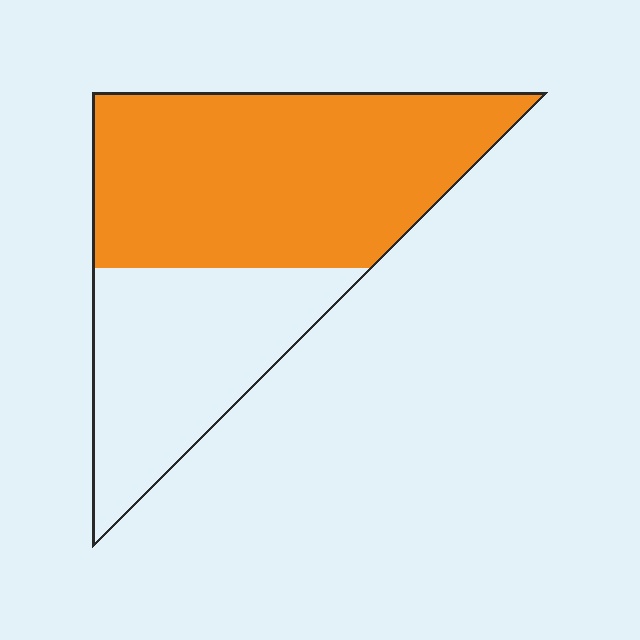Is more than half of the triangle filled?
Yes.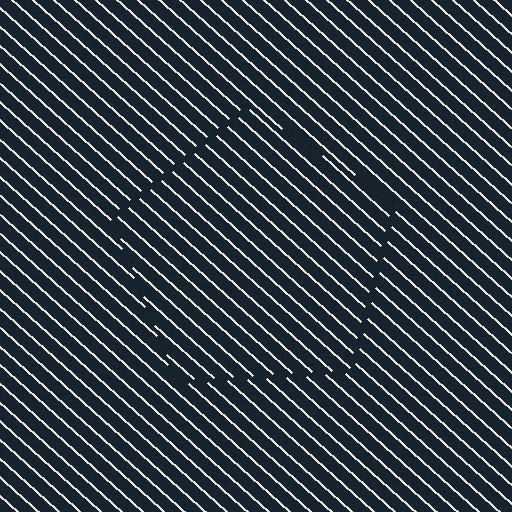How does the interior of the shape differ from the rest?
The interior of the shape contains the same grating, shifted by half a period — the contour is defined by the phase discontinuity where line-ends from the inner and outer gratings abut.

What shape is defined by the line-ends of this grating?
An illusory pentagon. The interior of the shape contains the same grating, shifted by half a period — the contour is defined by the phase discontinuity where line-ends from the inner and outer gratings abut.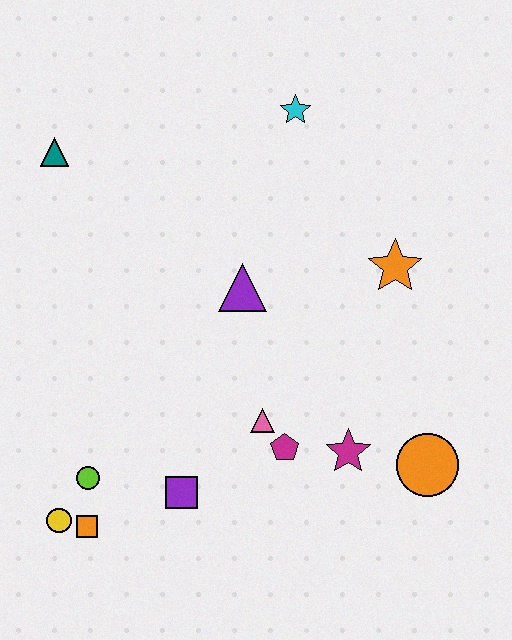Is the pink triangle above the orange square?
Yes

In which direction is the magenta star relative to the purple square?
The magenta star is to the right of the purple square.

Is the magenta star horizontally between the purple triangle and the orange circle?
Yes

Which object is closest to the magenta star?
The magenta pentagon is closest to the magenta star.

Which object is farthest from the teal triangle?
The orange circle is farthest from the teal triangle.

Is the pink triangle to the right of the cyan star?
No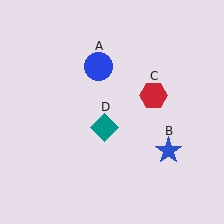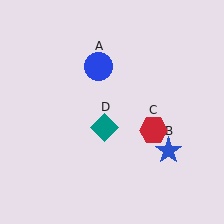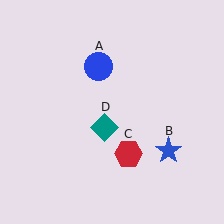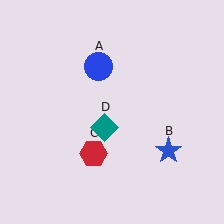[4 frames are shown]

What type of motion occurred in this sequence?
The red hexagon (object C) rotated clockwise around the center of the scene.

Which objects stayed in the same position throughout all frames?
Blue circle (object A) and blue star (object B) and teal diamond (object D) remained stationary.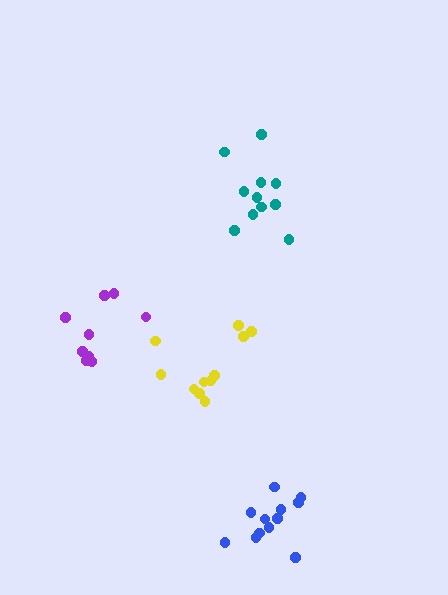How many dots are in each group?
Group 1: 11 dots, Group 2: 12 dots, Group 3: 11 dots, Group 4: 9 dots (43 total).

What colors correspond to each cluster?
The clusters are colored: yellow, blue, teal, purple.